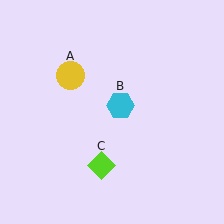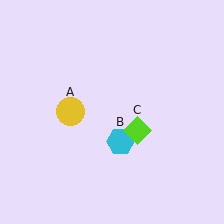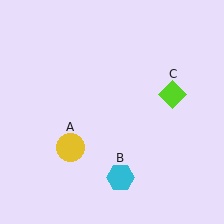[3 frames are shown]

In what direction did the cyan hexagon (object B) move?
The cyan hexagon (object B) moved down.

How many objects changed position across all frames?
3 objects changed position: yellow circle (object A), cyan hexagon (object B), lime diamond (object C).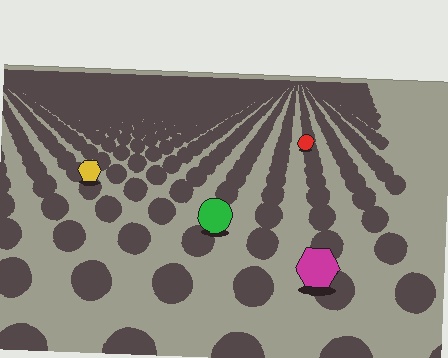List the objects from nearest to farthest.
From nearest to farthest: the magenta hexagon, the green circle, the yellow hexagon, the red circle.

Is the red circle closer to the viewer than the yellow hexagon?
No. The yellow hexagon is closer — you can tell from the texture gradient: the ground texture is coarser near it.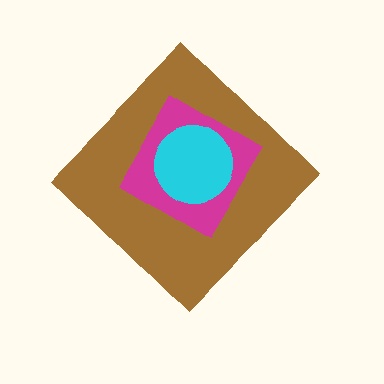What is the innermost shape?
The cyan circle.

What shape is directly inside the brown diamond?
The magenta diamond.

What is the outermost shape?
The brown diamond.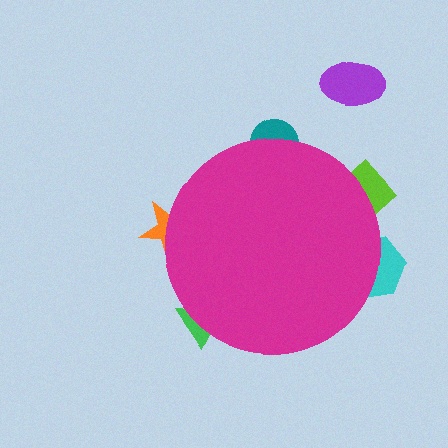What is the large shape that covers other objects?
A magenta circle.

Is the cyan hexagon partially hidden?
Yes, the cyan hexagon is partially hidden behind the magenta circle.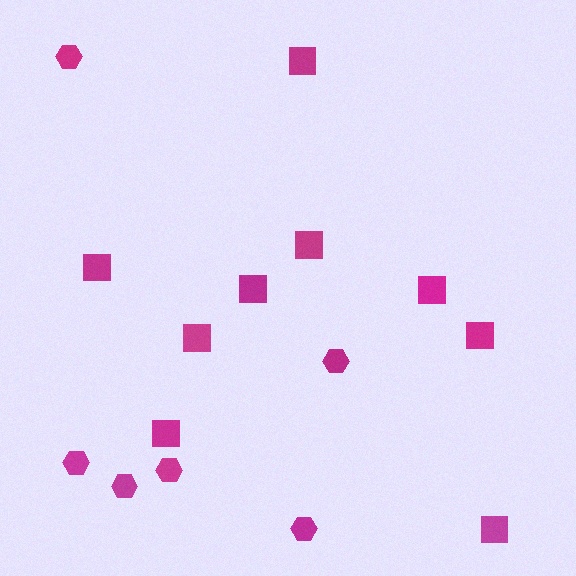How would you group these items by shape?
There are 2 groups: one group of squares (9) and one group of hexagons (6).